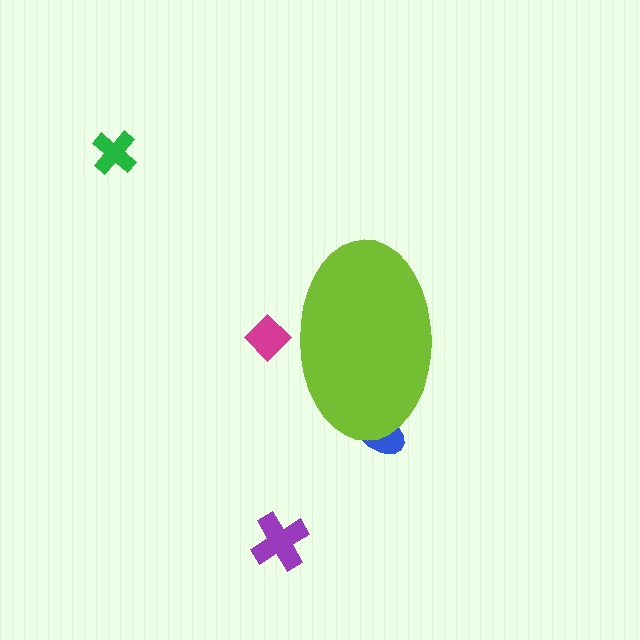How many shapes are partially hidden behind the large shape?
2 shapes are partially hidden.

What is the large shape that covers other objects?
A lime ellipse.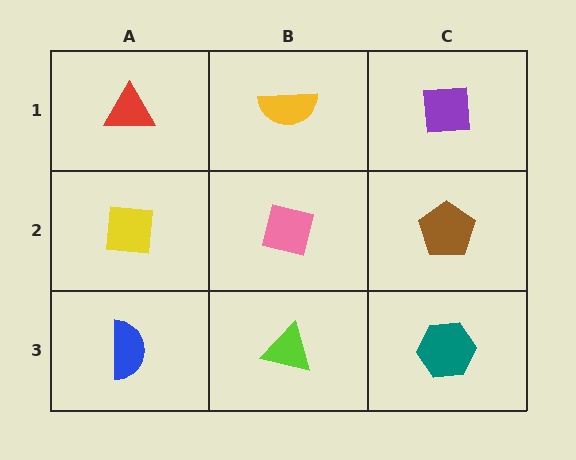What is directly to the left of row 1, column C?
A yellow semicircle.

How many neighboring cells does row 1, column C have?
2.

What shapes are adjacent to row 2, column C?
A purple square (row 1, column C), a teal hexagon (row 3, column C), a pink square (row 2, column B).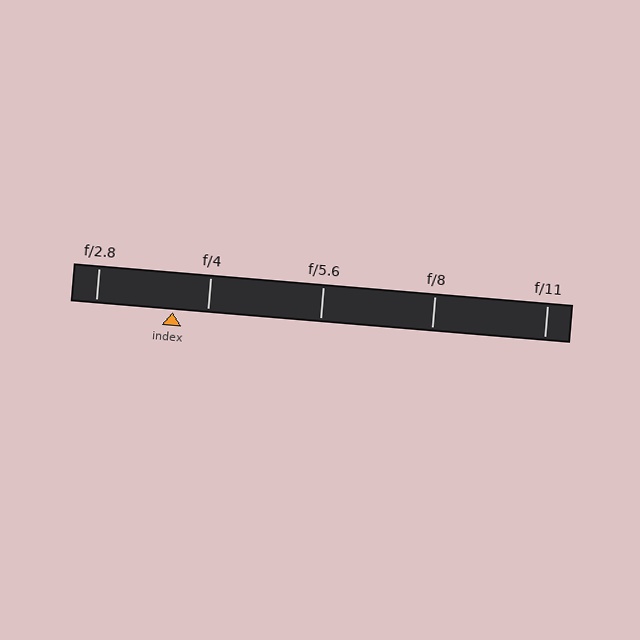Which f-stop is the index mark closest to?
The index mark is closest to f/4.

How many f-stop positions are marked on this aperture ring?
There are 5 f-stop positions marked.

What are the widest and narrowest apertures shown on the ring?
The widest aperture shown is f/2.8 and the narrowest is f/11.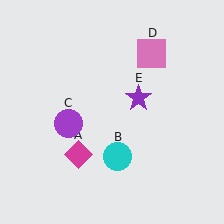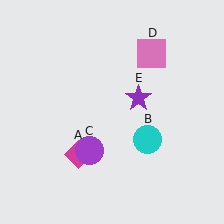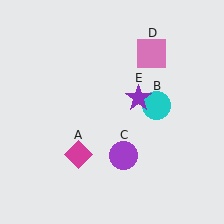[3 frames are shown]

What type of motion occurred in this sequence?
The cyan circle (object B), purple circle (object C) rotated counterclockwise around the center of the scene.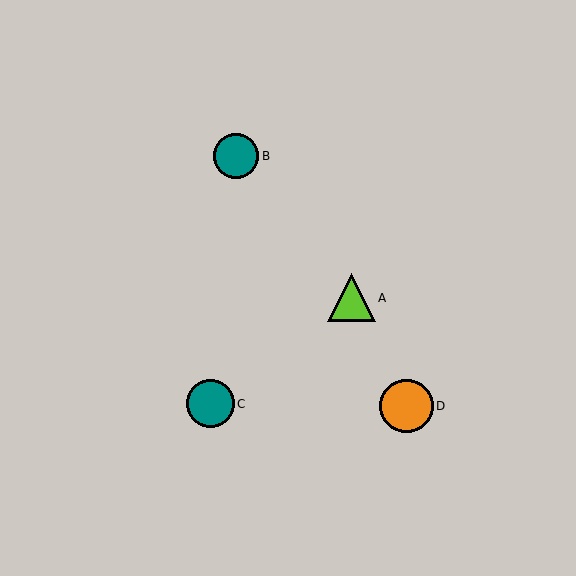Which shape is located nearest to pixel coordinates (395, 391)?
The orange circle (labeled D) at (406, 406) is nearest to that location.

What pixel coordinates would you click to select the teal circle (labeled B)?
Click at (236, 156) to select the teal circle B.